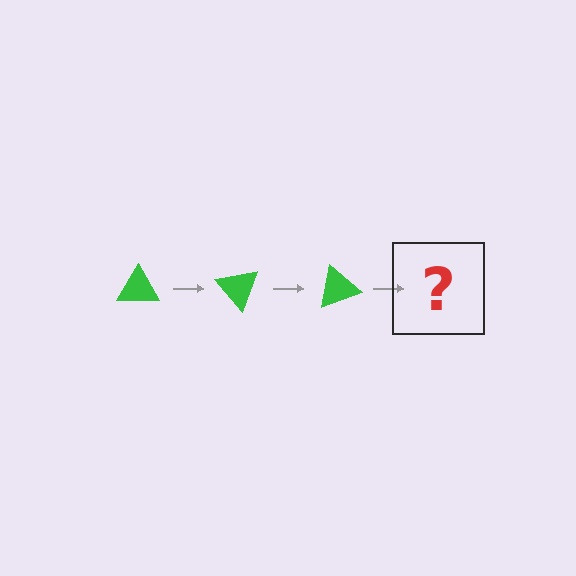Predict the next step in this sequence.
The next step is a green triangle rotated 150 degrees.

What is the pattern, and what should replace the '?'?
The pattern is that the triangle rotates 50 degrees each step. The '?' should be a green triangle rotated 150 degrees.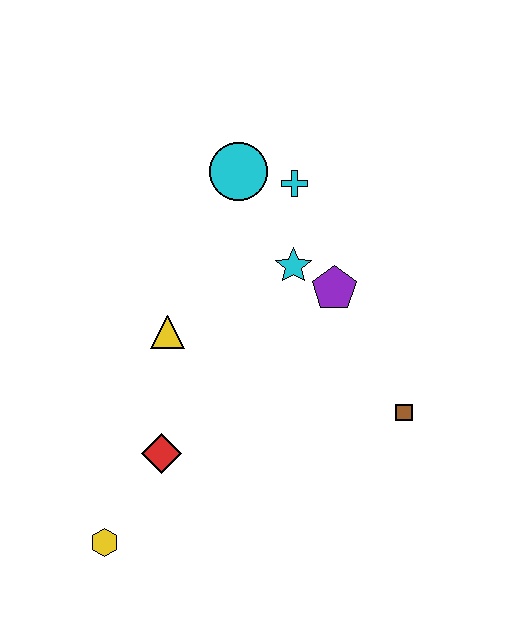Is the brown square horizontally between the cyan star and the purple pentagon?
No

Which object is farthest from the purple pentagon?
The yellow hexagon is farthest from the purple pentagon.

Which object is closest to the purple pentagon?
The cyan star is closest to the purple pentagon.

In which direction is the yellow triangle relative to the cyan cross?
The yellow triangle is below the cyan cross.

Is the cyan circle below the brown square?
No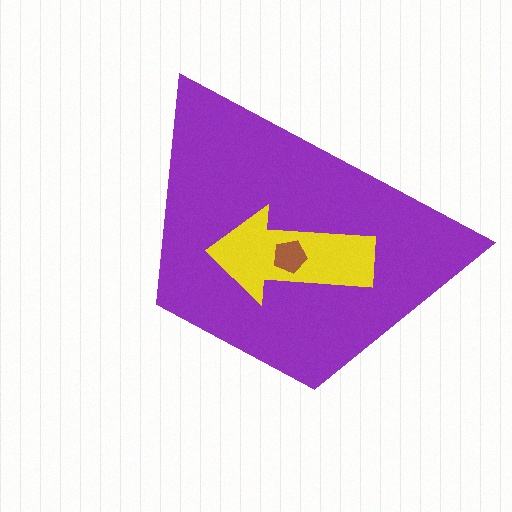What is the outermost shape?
The purple trapezoid.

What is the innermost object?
The brown pentagon.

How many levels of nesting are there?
3.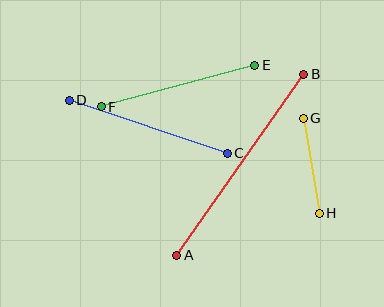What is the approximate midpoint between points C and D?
The midpoint is at approximately (148, 127) pixels.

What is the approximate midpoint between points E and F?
The midpoint is at approximately (178, 86) pixels.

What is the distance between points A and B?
The distance is approximately 221 pixels.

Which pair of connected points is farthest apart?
Points A and B are farthest apart.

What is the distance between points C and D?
The distance is approximately 167 pixels.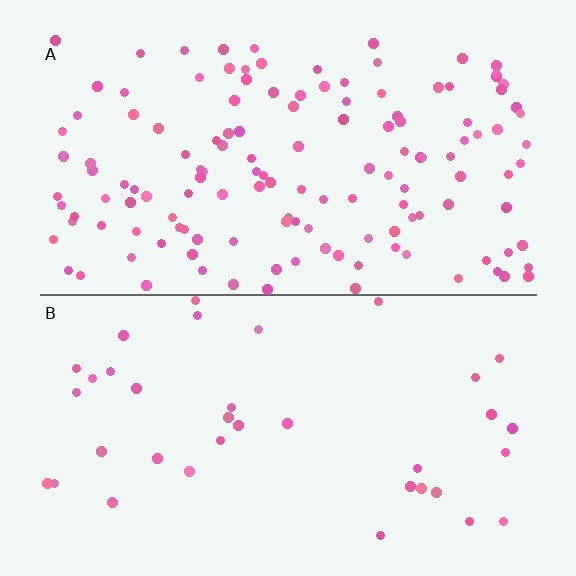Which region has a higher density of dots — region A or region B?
A (the top).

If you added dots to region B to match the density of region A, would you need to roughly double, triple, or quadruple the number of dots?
Approximately quadruple.